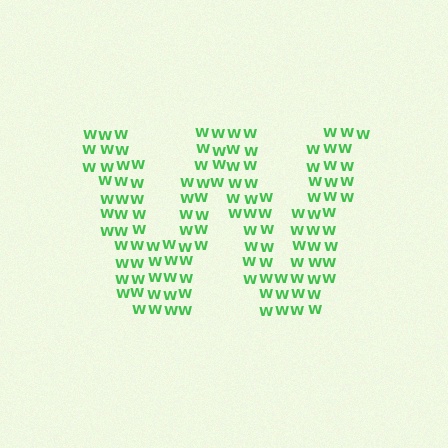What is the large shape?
The large shape is the letter W.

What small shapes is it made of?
It is made of small letter W's.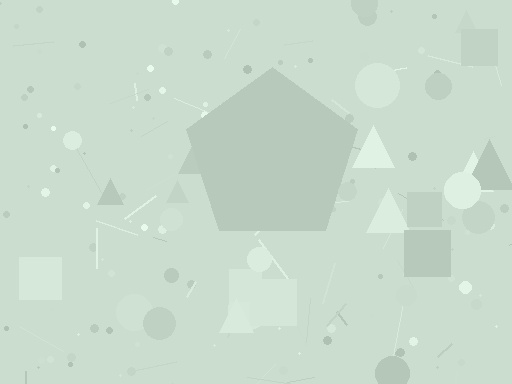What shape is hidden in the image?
A pentagon is hidden in the image.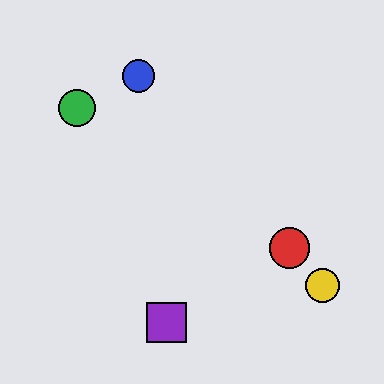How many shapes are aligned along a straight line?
3 shapes (the red circle, the blue circle, the yellow circle) are aligned along a straight line.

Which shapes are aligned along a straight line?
The red circle, the blue circle, the yellow circle are aligned along a straight line.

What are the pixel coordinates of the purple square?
The purple square is at (167, 323).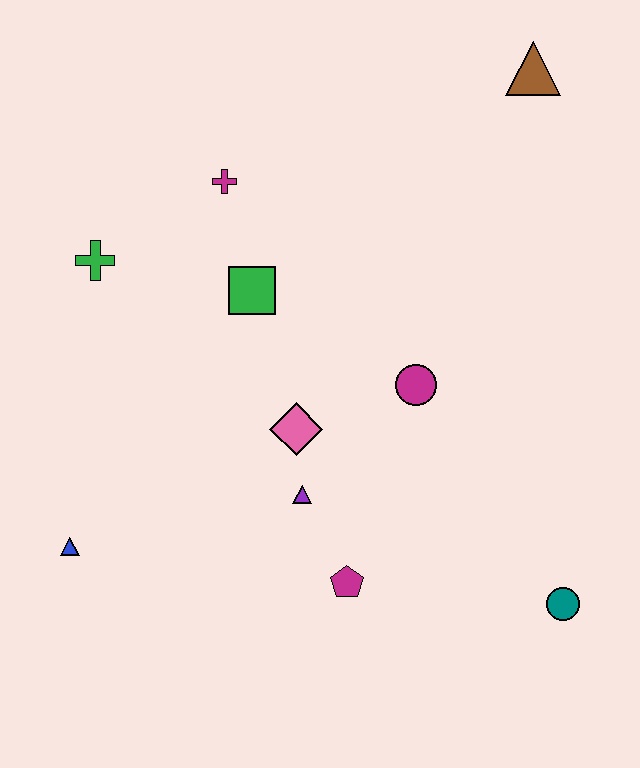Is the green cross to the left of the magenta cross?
Yes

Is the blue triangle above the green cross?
No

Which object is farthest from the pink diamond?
The brown triangle is farthest from the pink diamond.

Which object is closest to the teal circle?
The magenta pentagon is closest to the teal circle.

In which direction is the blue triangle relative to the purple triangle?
The blue triangle is to the left of the purple triangle.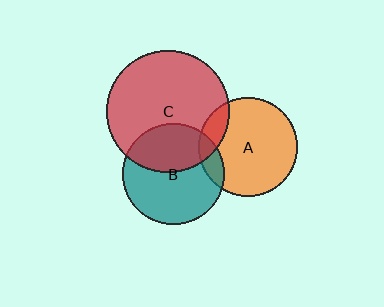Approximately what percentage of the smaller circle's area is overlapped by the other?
Approximately 40%.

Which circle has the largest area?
Circle C (red).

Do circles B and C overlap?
Yes.